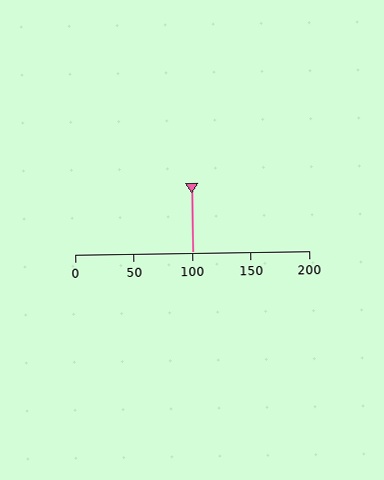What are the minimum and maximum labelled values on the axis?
The axis runs from 0 to 200.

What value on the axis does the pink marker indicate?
The marker indicates approximately 100.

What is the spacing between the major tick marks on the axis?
The major ticks are spaced 50 apart.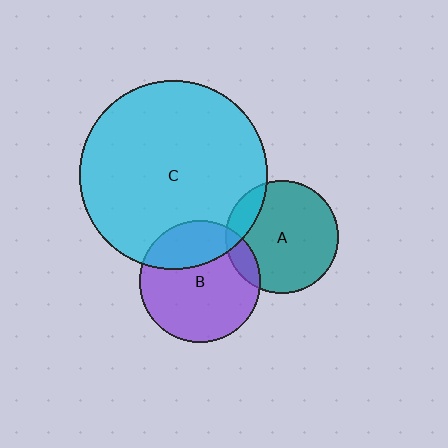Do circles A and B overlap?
Yes.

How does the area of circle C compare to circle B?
Approximately 2.4 times.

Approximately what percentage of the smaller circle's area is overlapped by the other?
Approximately 10%.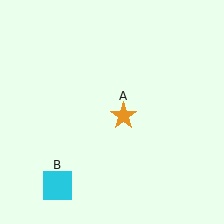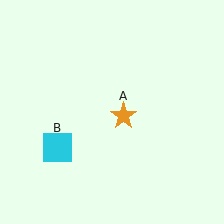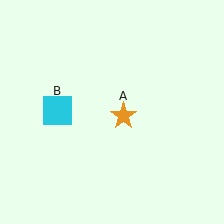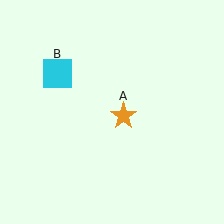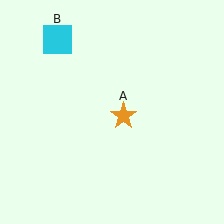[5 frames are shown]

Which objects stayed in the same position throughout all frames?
Orange star (object A) remained stationary.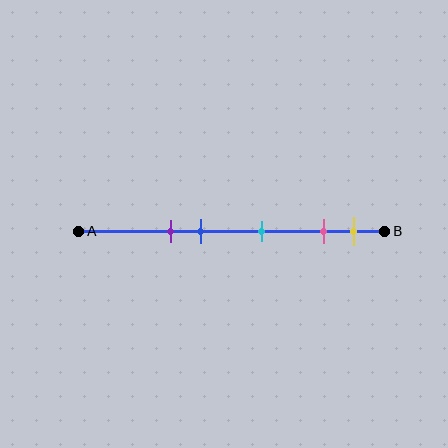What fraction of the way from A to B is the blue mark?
The blue mark is approximately 40% (0.4) of the way from A to B.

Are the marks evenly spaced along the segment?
No, the marks are not evenly spaced.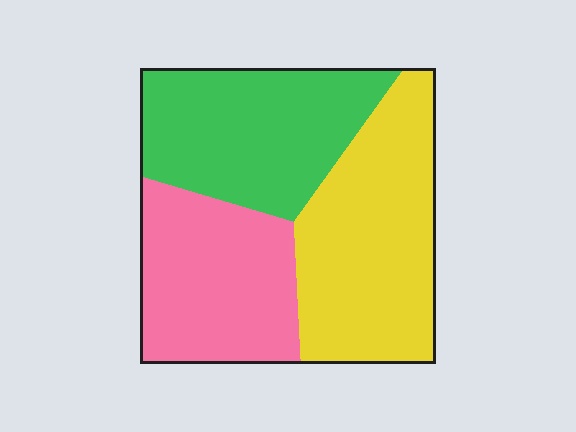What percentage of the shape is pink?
Pink takes up about one third (1/3) of the shape.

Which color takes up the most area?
Yellow, at roughly 40%.